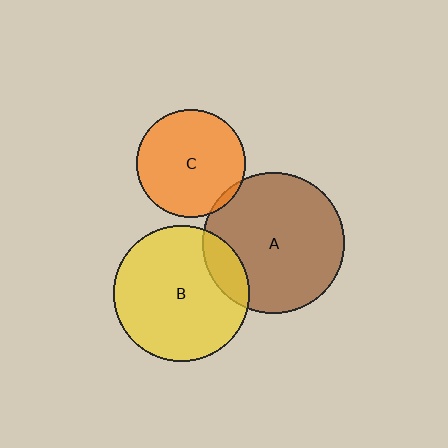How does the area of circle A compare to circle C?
Approximately 1.7 times.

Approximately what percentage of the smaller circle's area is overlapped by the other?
Approximately 5%.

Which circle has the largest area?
Circle A (brown).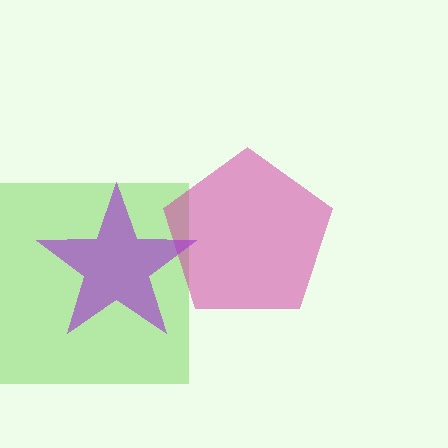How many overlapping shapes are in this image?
There are 3 overlapping shapes in the image.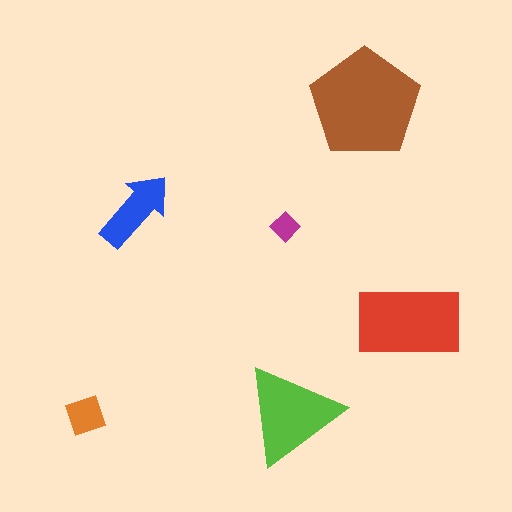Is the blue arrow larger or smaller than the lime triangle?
Smaller.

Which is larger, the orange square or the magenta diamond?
The orange square.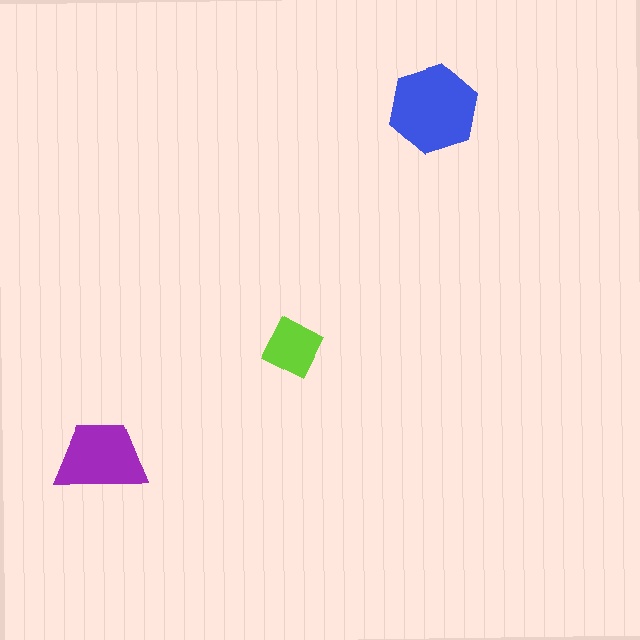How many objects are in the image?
There are 3 objects in the image.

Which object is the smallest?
The lime diamond.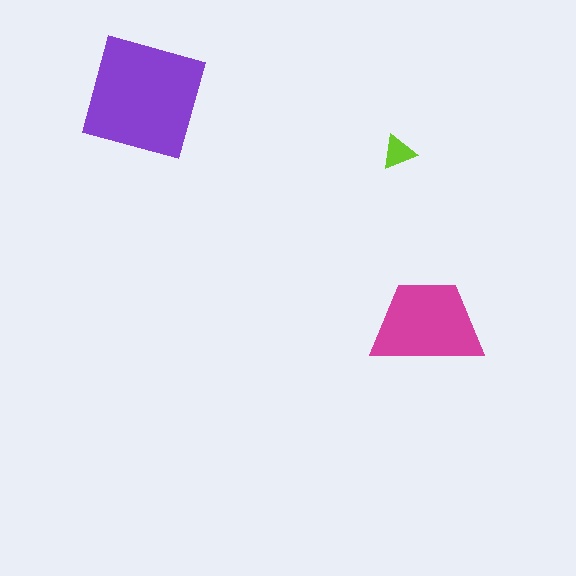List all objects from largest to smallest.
The purple square, the magenta trapezoid, the lime triangle.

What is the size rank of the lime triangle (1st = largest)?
3rd.